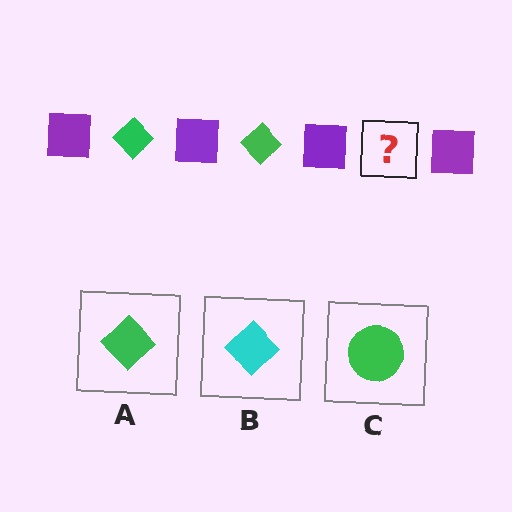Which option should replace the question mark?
Option A.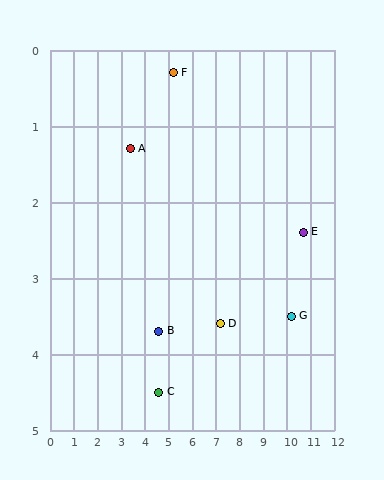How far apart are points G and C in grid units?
Points G and C are about 5.7 grid units apart.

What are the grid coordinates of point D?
Point D is at approximately (7.2, 3.6).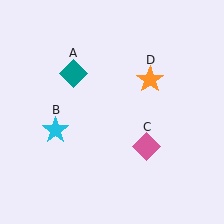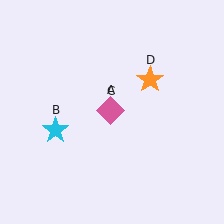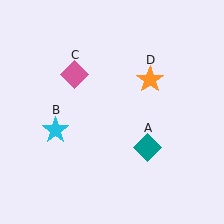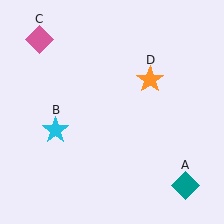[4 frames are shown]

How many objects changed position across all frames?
2 objects changed position: teal diamond (object A), pink diamond (object C).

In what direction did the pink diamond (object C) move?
The pink diamond (object C) moved up and to the left.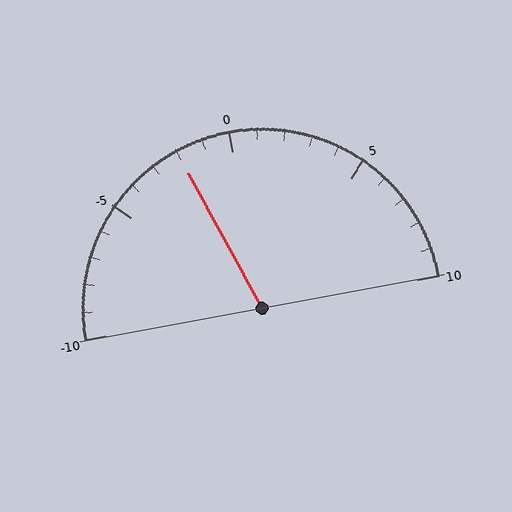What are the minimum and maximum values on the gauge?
The gauge ranges from -10 to 10.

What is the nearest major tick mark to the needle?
The nearest major tick mark is 0.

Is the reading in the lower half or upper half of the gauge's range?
The reading is in the lower half of the range (-10 to 10).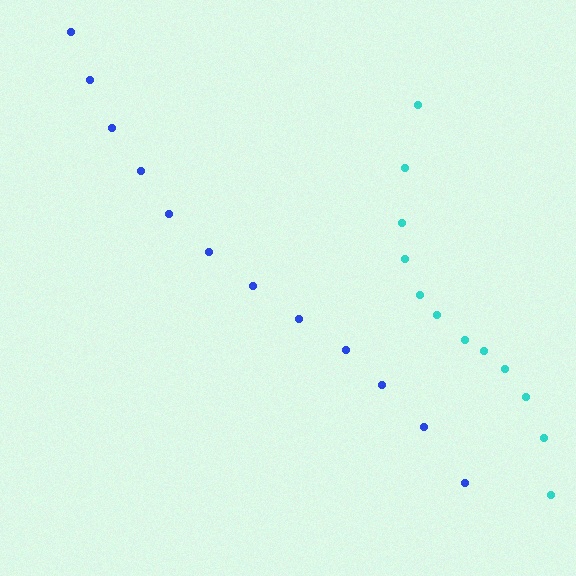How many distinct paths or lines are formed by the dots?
There are 2 distinct paths.